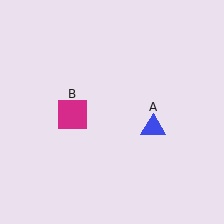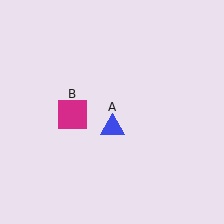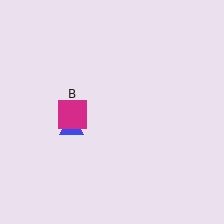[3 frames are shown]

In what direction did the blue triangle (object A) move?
The blue triangle (object A) moved left.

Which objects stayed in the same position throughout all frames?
Magenta square (object B) remained stationary.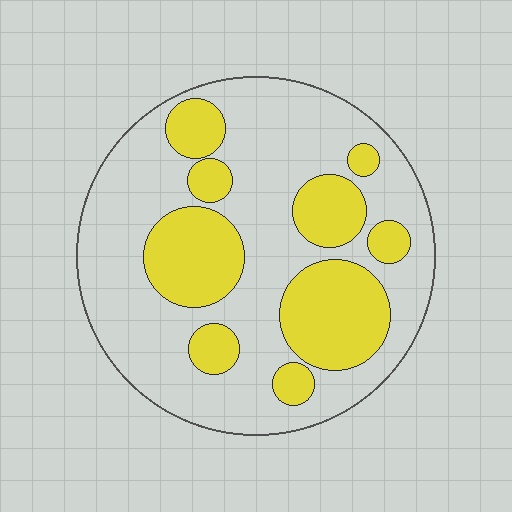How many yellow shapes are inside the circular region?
9.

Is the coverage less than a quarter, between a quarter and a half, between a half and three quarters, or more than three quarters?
Between a quarter and a half.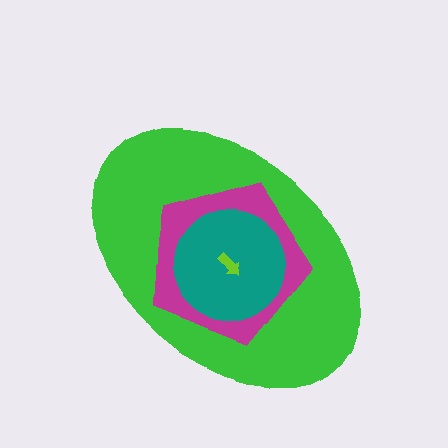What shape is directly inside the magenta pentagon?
The teal circle.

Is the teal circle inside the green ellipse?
Yes.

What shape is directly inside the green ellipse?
The magenta pentagon.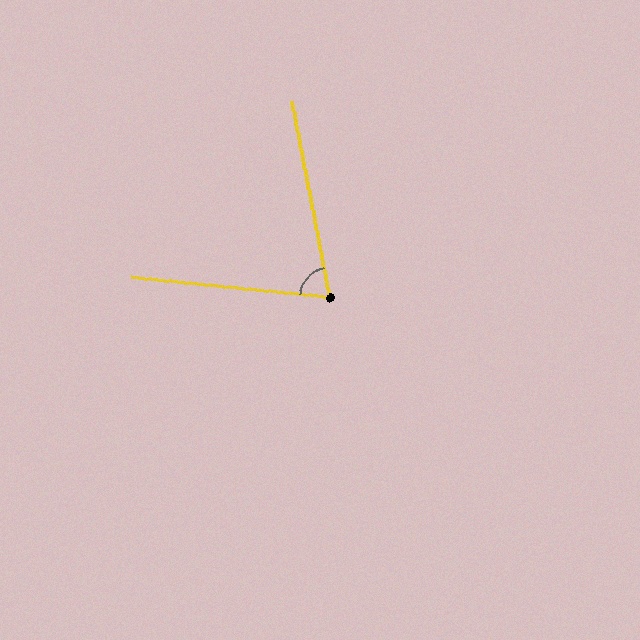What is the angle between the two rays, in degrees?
Approximately 74 degrees.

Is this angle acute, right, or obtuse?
It is acute.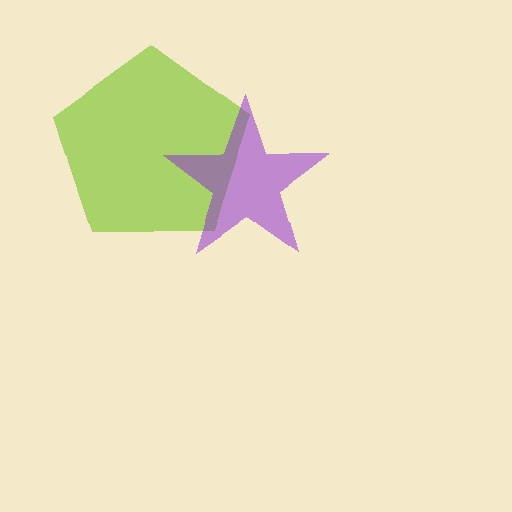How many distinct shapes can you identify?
There are 2 distinct shapes: a lime pentagon, a purple star.